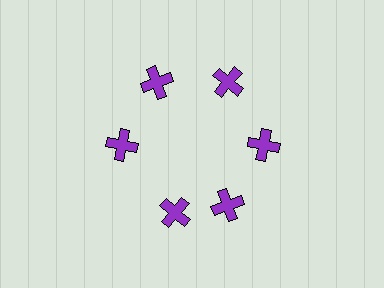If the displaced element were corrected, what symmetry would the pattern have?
It would have 6-fold rotational symmetry — the pattern would map onto itself every 60 degrees.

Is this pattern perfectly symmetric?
No. The 6 purple crosses are arranged in a ring, but one element near the 7 o'clock position is rotated out of alignment along the ring, breaking the 6-fold rotational symmetry.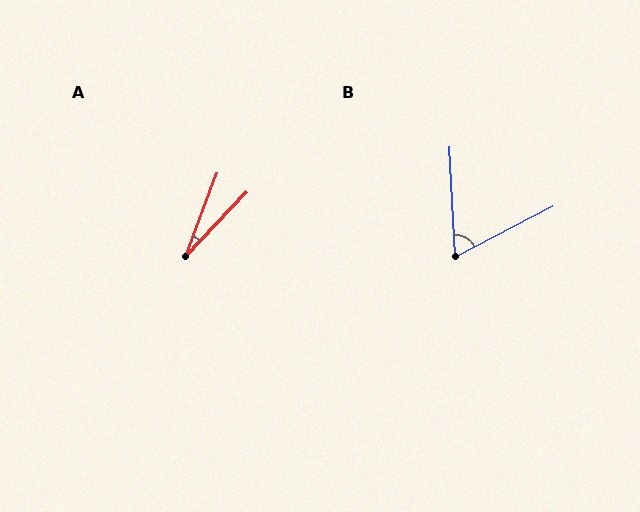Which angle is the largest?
B, at approximately 65 degrees.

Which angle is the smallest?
A, at approximately 23 degrees.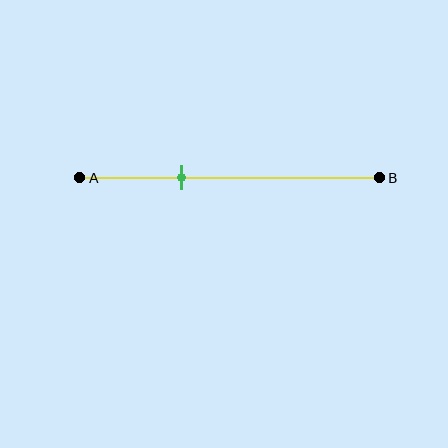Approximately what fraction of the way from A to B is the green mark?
The green mark is approximately 35% of the way from A to B.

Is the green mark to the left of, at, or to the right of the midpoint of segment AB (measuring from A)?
The green mark is to the left of the midpoint of segment AB.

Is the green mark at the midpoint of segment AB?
No, the mark is at about 35% from A, not at the 50% midpoint.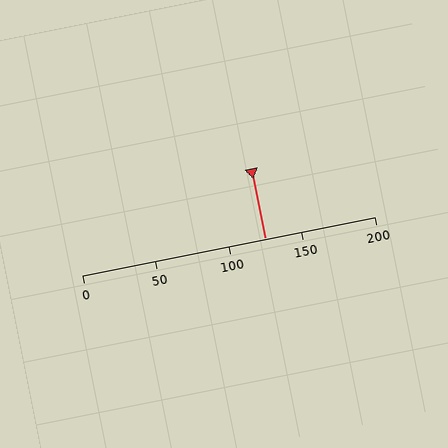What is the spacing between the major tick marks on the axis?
The major ticks are spaced 50 apart.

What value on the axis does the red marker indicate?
The marker indicates approximately 125.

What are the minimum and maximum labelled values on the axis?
The axis runs from 0 to 200.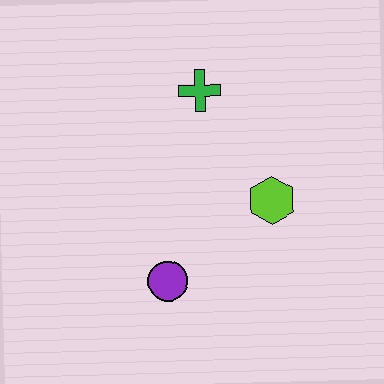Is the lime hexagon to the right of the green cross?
Yes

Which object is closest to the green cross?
The lime hexagon is closest to the green cross.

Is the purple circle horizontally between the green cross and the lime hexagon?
No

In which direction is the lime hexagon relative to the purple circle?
The lime hexagon is to the right of the purple circle.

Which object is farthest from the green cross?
The purple circle is farthest from the green cross.